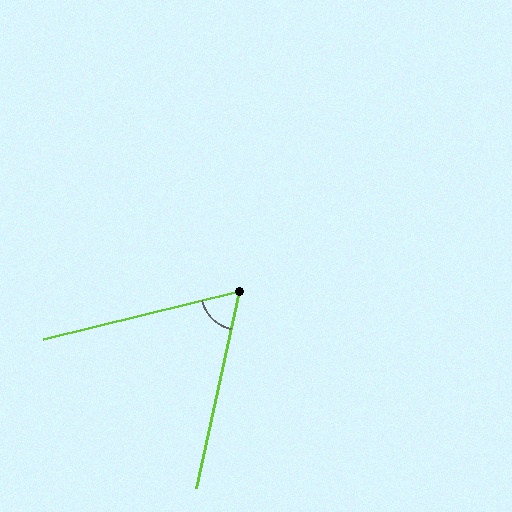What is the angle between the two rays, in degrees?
Approximately 64 degrees.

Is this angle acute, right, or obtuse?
It is acute.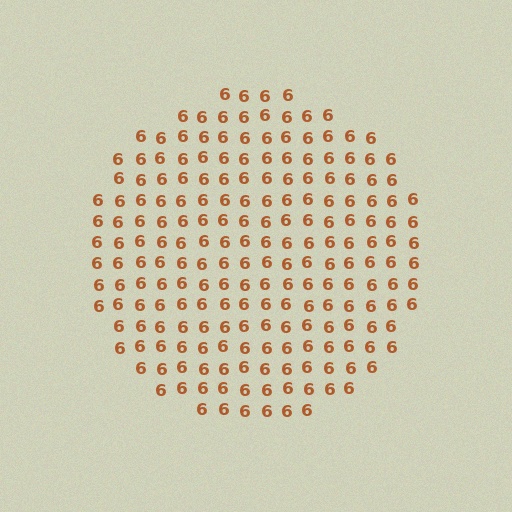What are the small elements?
The small elements are digit 6's.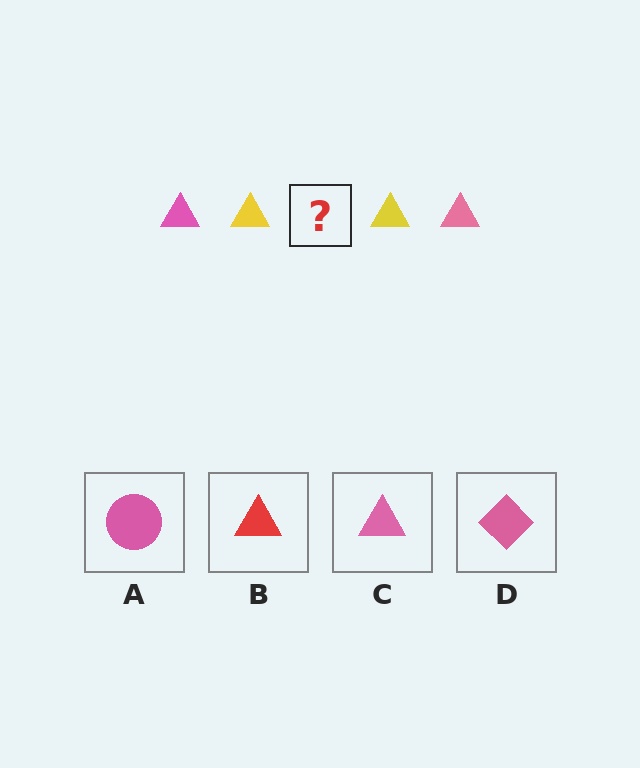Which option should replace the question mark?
Option C.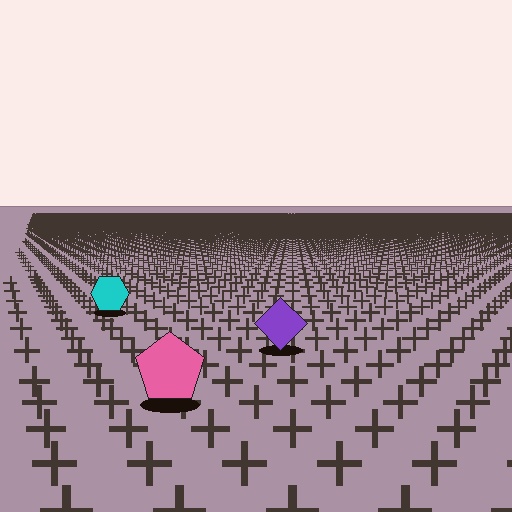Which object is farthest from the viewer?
The cyan hexagon is farthest from the viewer. It appears smaller and the ground texture around it is denser.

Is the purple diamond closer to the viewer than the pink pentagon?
No. The pink pentagon is closer — you can tell from the texture gradient: the ground texture is coarser near it.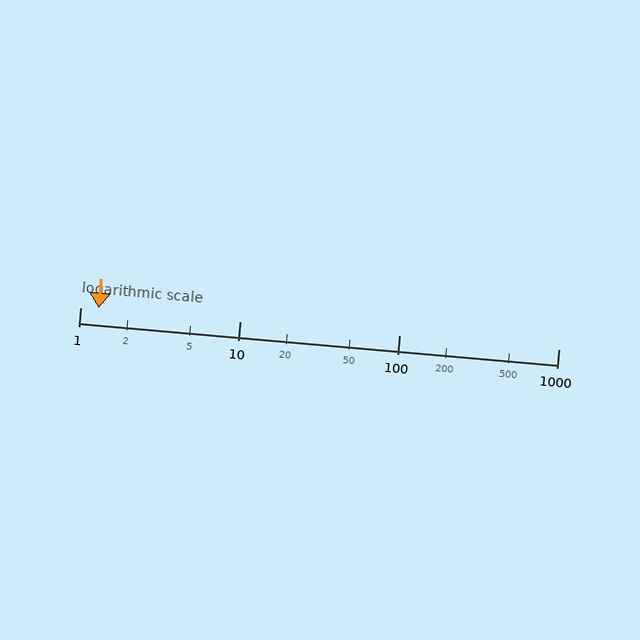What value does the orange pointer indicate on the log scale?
The pointer indicates approximately 1.3.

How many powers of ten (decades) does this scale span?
The scale spans 3 decades, from 1 to 1000.